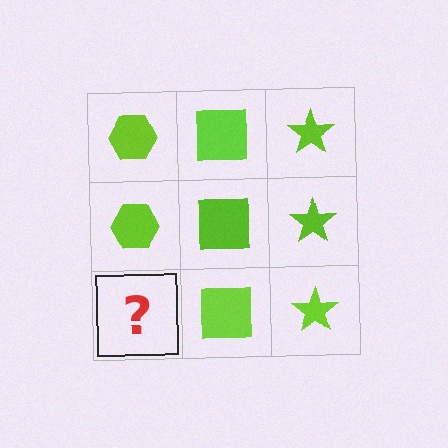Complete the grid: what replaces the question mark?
The question mark should be replaced with a lime hexagon.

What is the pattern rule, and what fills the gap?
The rule is that each column has a consistent shape. The gap should be filled with a lime hexagon.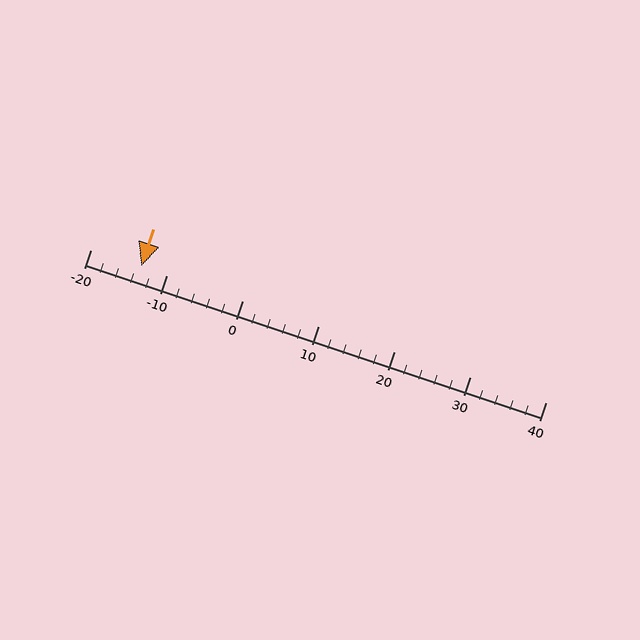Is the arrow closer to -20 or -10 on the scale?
The arrow is closer to -10.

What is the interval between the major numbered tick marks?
The major tick marks are spaced 10 units apart.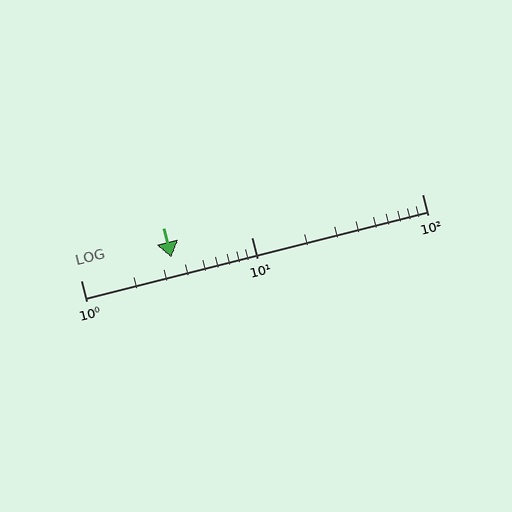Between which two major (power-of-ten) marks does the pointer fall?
The pointer is between 1 and 10.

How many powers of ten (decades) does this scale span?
The scale spans 2 decades, from 1 to 100.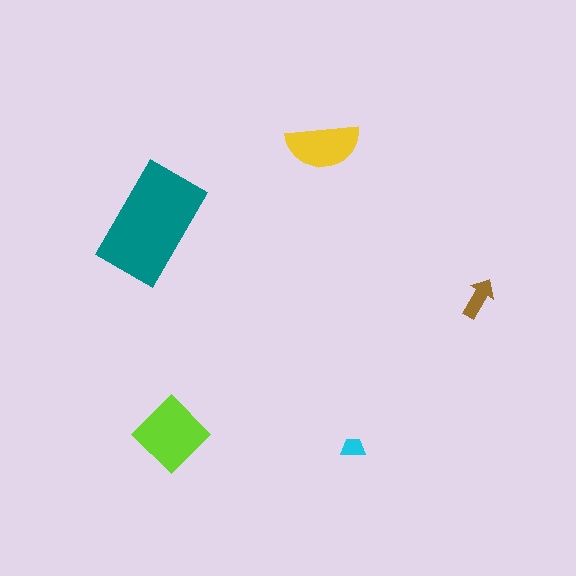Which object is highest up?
The yellow semicircle is topmost.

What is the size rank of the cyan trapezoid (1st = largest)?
5th.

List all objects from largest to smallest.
The teal rectangle, the lime diamond, the yellow semicircle, the brown arrow, the cyan trapezoid.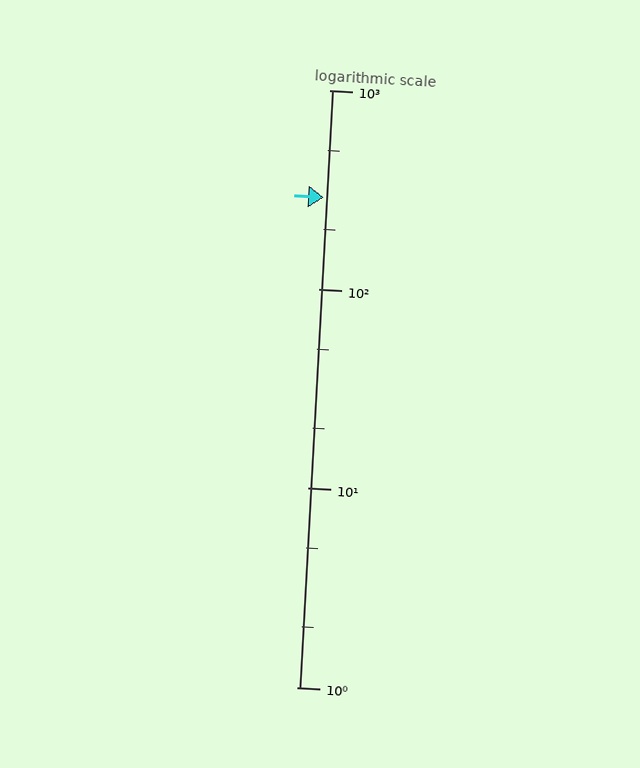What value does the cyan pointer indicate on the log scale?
The pointer indicates approximately 290.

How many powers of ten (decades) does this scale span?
The scale spans 3 decades, from 1 to 1000.